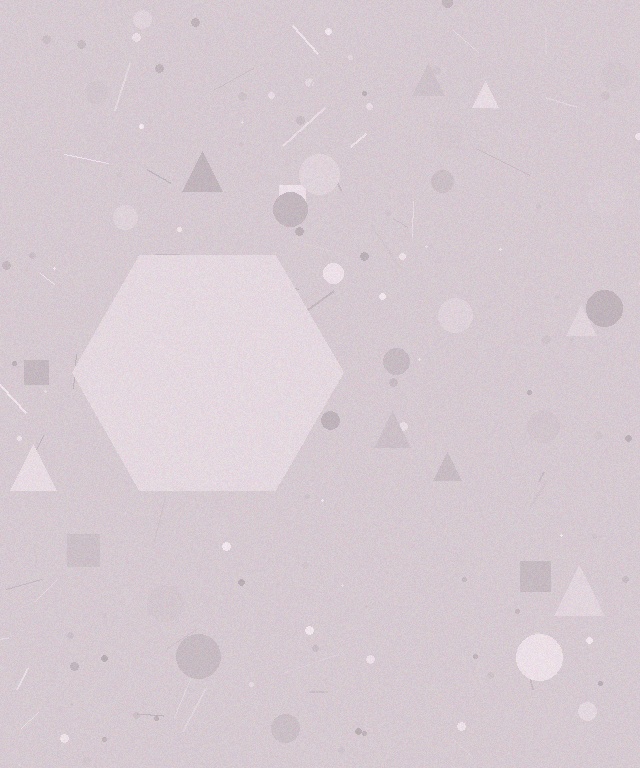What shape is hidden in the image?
A hexagon is hidden in the image.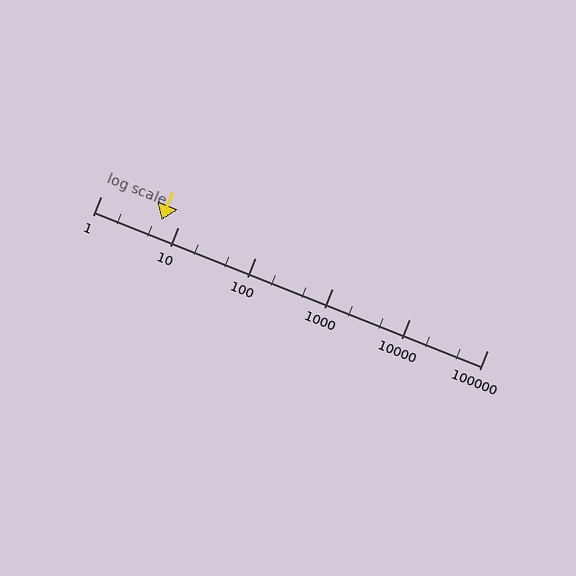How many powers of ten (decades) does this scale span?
The scale spans 5 decades, from 1 to 100000.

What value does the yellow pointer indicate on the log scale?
The pointer indicates approximately 6.2.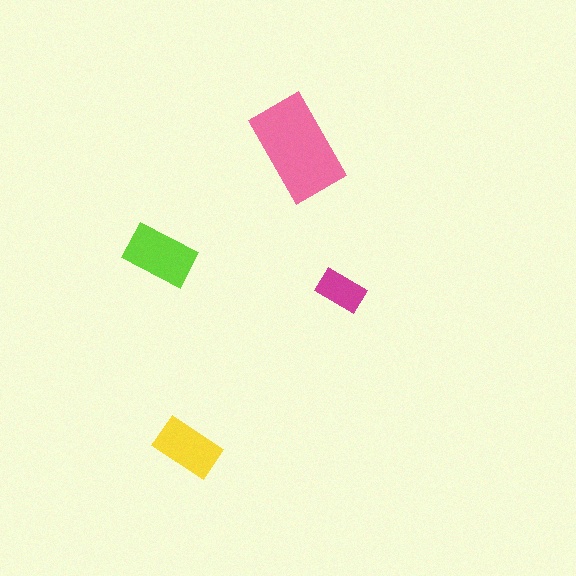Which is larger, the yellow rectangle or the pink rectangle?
The pink one.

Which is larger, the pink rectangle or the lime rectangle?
The pink one.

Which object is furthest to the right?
The magenta rectangle is rightmost.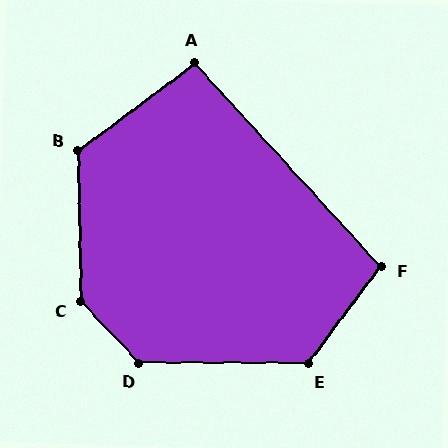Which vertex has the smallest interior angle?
A, at approximately 96 degrees.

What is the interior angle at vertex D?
Approximately 134 degrees (obtuse).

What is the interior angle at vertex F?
Approximately 101 degrees (obtuse).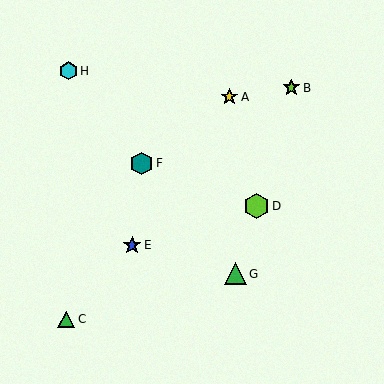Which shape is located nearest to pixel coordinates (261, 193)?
The lime hexagon (labeled D) at (257, 206) is nearest to that location.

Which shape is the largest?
The lime hexagon (labeled D) is the largest.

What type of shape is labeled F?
Shape F is a teal hexagon.